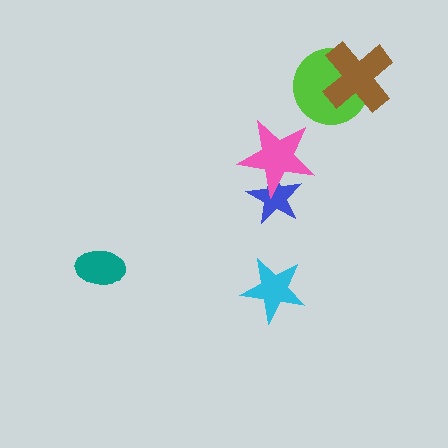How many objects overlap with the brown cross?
1 object overlaps with the brown cross.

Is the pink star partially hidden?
No, no other shape covers it.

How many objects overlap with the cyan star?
0 objects overlap with the cyan star.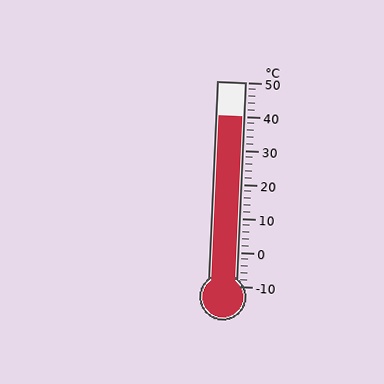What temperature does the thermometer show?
The thermometer shows approximately 40°C.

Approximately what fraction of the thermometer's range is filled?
The thermometer is filled to approximately 85% of its range.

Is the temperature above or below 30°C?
The temperature is above 30°C.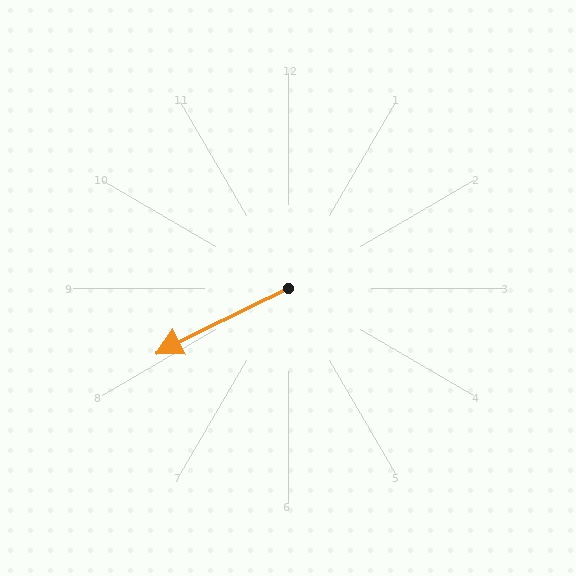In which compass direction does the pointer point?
Southwest.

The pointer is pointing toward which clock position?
Roughly 8 o'clock.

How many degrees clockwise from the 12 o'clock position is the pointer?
Approximately 244 degrees.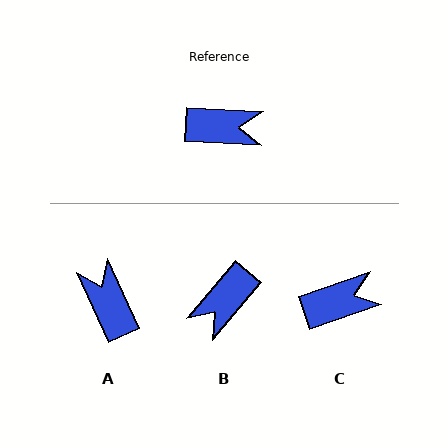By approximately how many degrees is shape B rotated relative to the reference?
Approximately 127 degrees clockwise.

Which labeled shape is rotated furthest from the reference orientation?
B, about 127 degrees away.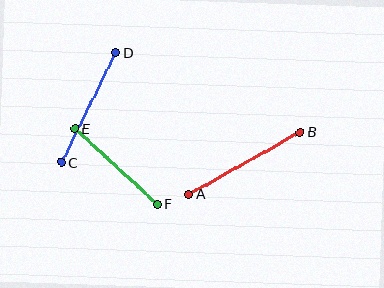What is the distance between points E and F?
The distance is approximately 111 pixels.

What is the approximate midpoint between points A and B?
The midpoint is at approximately (245, 163) pixels.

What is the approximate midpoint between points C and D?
The midpoint is at approximately (89, 107) pixels.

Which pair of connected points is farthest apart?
Points A and B are farthest apart.